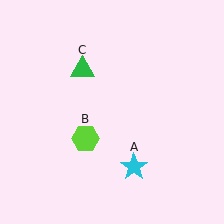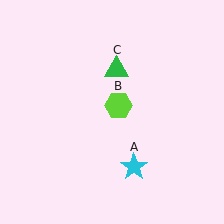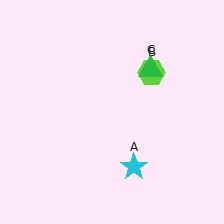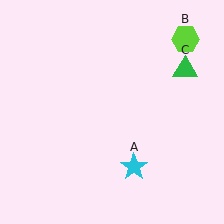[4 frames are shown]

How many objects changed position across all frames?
2 objects changed position: lime hexagon (object B), green triangle (object C).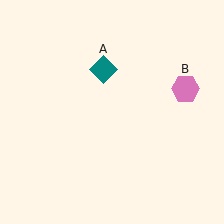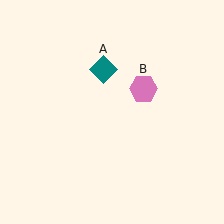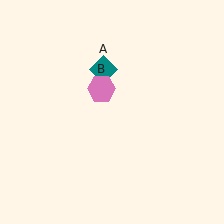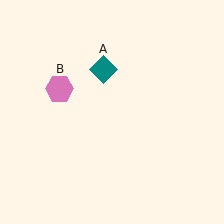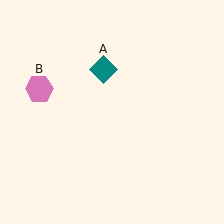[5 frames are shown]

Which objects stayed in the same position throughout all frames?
Teal diamond (object A) remained stationary.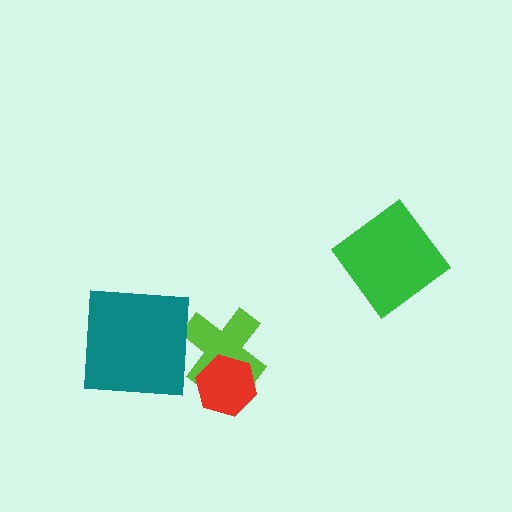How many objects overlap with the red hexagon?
1 object overlaps with the red hexagon.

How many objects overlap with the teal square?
0 objects overlap with the teal square.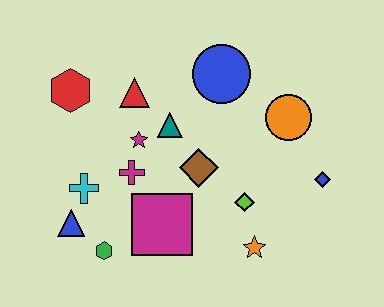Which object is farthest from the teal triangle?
The blue diamond is farthest from the teal triangle.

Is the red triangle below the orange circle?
No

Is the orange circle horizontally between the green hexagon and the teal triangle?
No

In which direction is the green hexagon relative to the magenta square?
The green hexagon is to the left of the magenta square.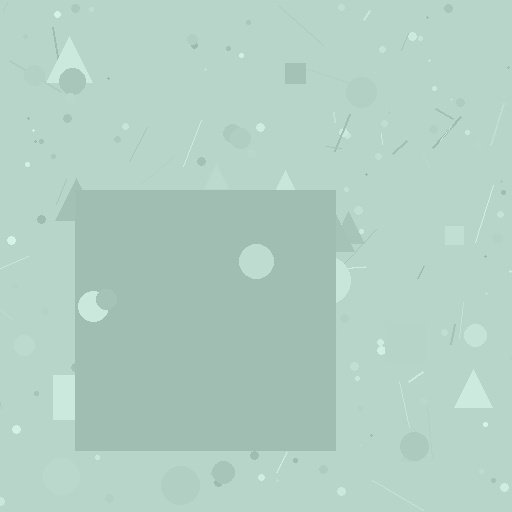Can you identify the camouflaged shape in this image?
The camouflaged shape is a square.